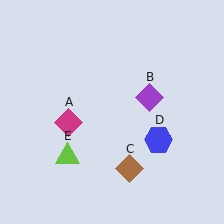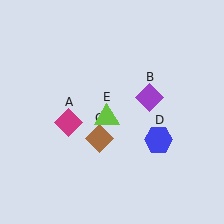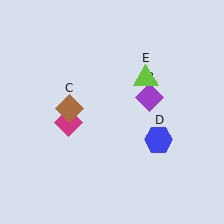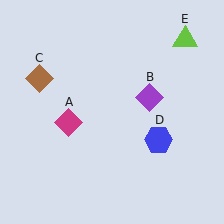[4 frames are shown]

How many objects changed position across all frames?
2 objects changed position: brown diamond (object C), lime triangle (object E).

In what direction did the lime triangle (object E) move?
The lime triangle (object E) moved up and to the right.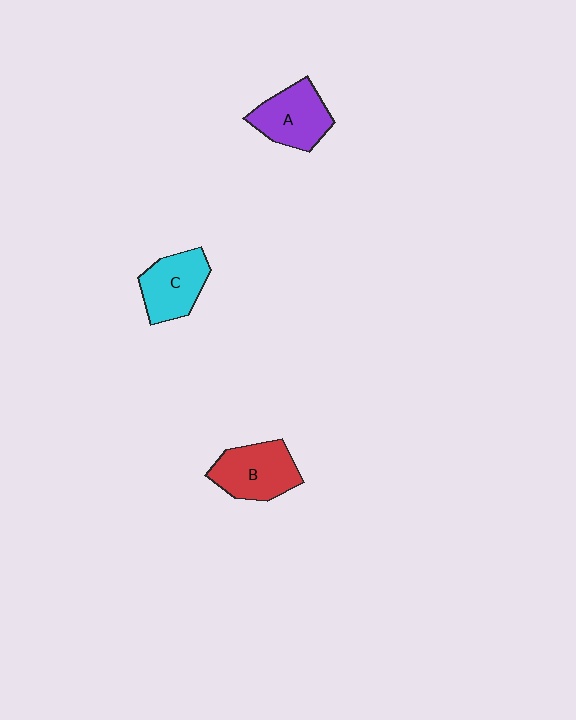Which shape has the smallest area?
Shape C (cyan).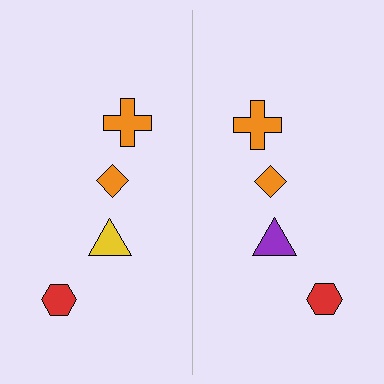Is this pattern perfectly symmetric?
No, the pattern is not perfectly symmetric. The purple triangle on the right side breaks the symmetry — its mirror counterpart is yellow.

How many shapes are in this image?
There are 8 shapes in this image.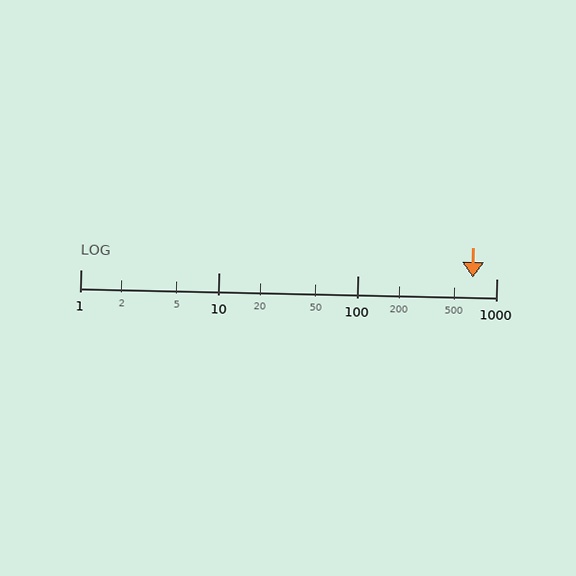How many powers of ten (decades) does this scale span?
The scale spans 3 decades, from 1 to 1000.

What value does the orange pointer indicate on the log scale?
The pointer indicates approximately 680.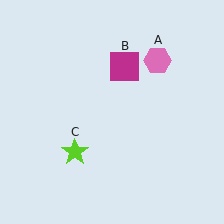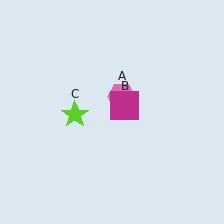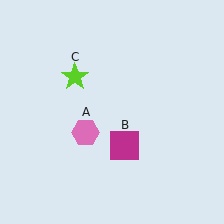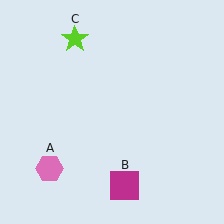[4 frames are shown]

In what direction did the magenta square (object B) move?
The magenta square (object B) moved down.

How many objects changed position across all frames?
3 objects changed position: pink hexagon (object A), magenta square (object B), lime star (object C).